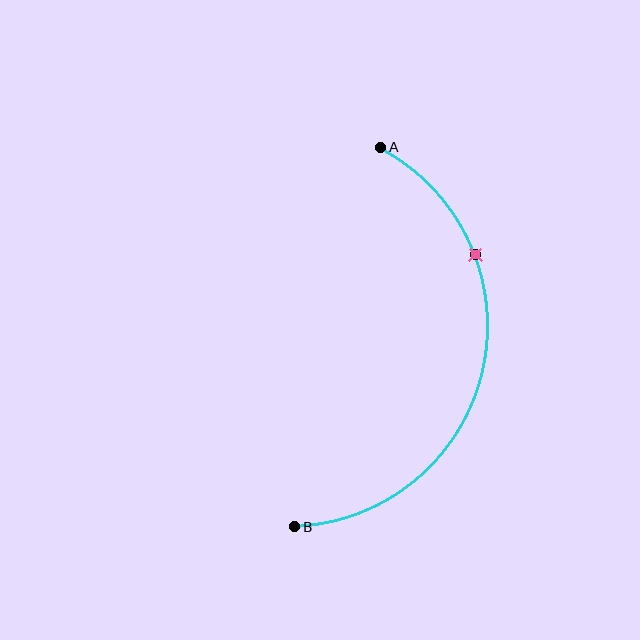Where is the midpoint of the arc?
The arc midpoint is the point on the curve farthest from the straight line joining A and B. It sits to the right of that line.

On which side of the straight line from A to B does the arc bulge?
The arc bulges to the right of the straight line connecting A and B.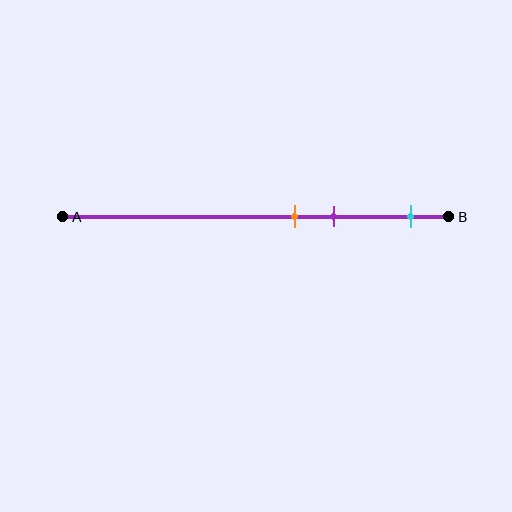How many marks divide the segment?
There are 3 marks dividing the segment.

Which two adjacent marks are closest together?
The orange and purple marks are the closest adjacent pair.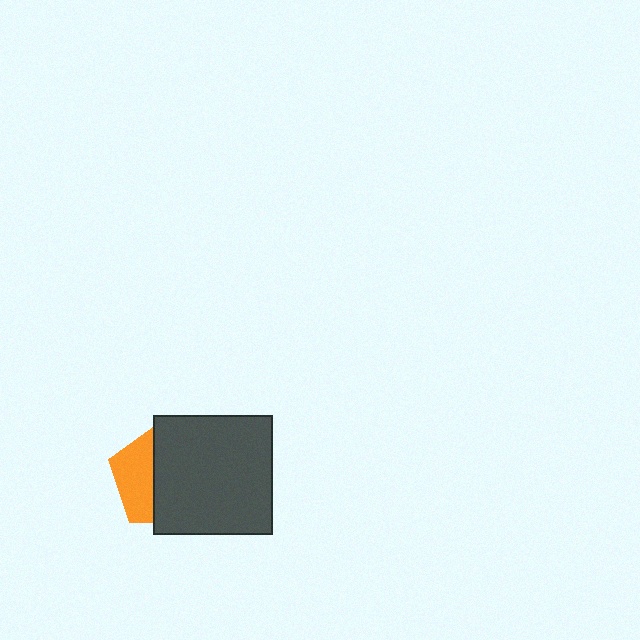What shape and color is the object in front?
The object in front is a dark gray square.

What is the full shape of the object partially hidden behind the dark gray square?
The partially hidden object is an orange pentagon.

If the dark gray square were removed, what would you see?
You would see the complete orange pentagon.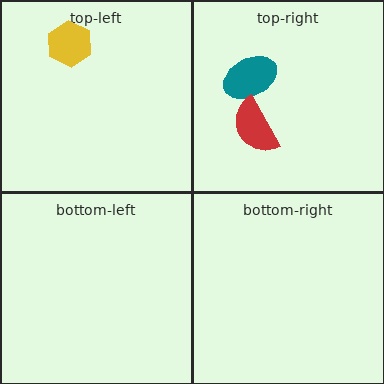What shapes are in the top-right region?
The teal ellipse, the red semicircle.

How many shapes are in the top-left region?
1.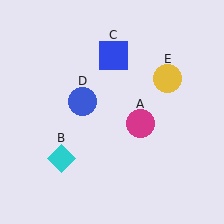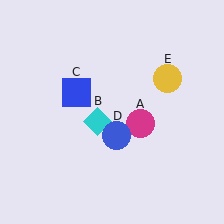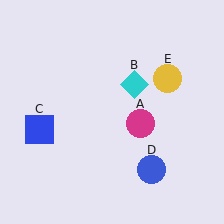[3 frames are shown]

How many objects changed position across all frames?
3 objects changed position: cyan diamond (object B), blue square (object C), blue circle (object D).